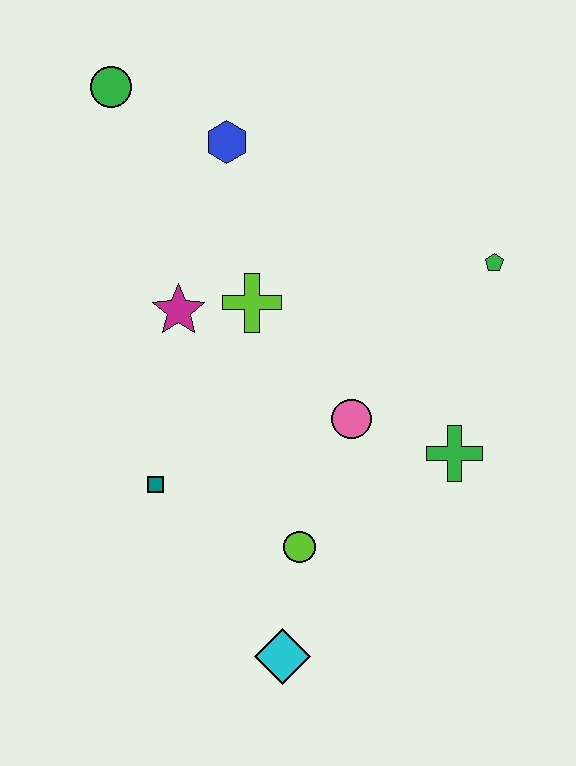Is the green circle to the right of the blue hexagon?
No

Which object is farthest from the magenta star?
The cyan diamond is farthest from the magenta star.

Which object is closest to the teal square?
The lime circle is closest to the teal square.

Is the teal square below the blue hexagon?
Yes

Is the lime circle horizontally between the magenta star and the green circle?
No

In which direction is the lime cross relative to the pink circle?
The lime cross is above the pink circle.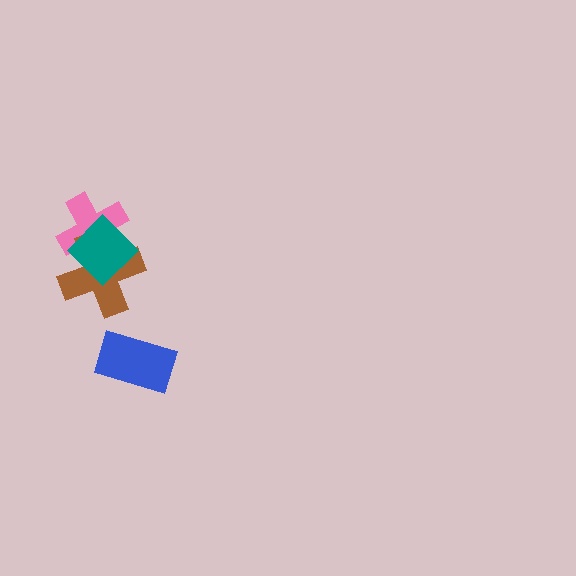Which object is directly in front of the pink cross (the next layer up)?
The brown cross is directly in front of the pink cross.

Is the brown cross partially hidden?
Yes, it is partially covered by another shape.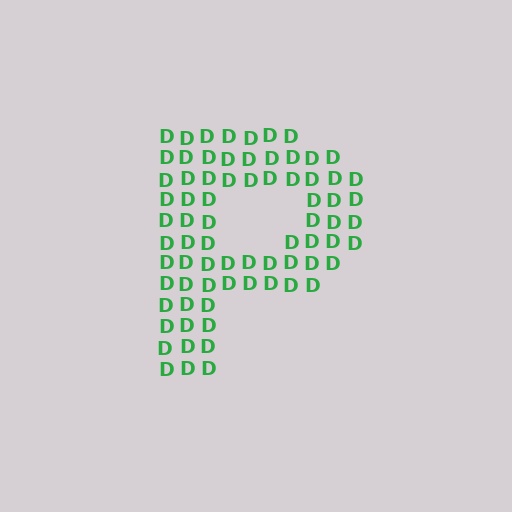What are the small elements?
The small elements are letter D's.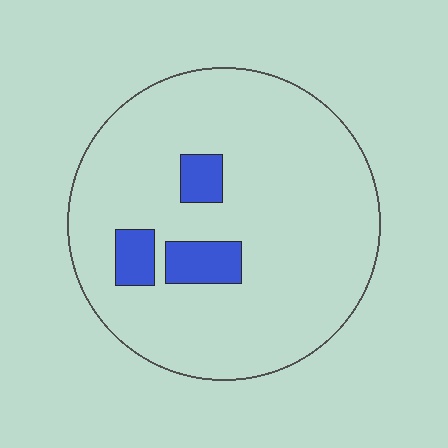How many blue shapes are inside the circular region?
3.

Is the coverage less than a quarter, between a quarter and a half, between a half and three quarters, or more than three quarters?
Less than a quarter.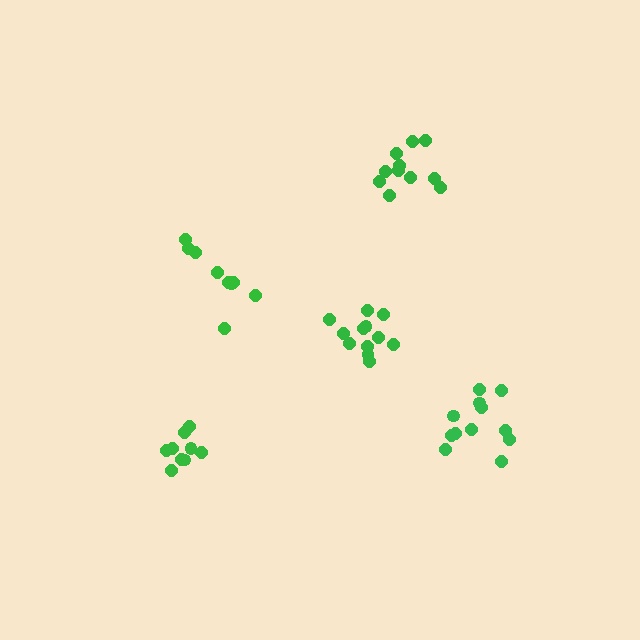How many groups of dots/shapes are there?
There are 5 groups.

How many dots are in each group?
Group 1: 11 dots, Group 2: 9 dots, Group 3: 12 dots, Group 4: 12 dots, Group 5: 9 dots (53 total).